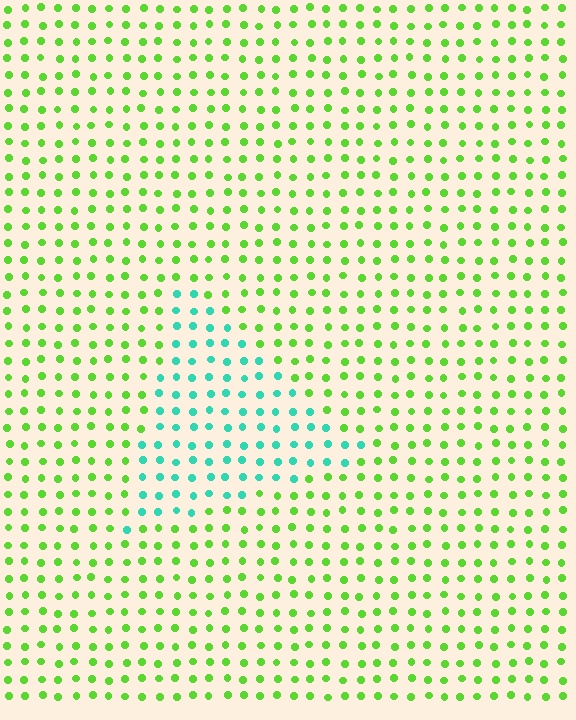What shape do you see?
I see a triangle.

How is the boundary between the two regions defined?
The boundary is defined purely by a slight shift in hue (about 61 degrees). Spacing, size, and orientation are identical on both sides.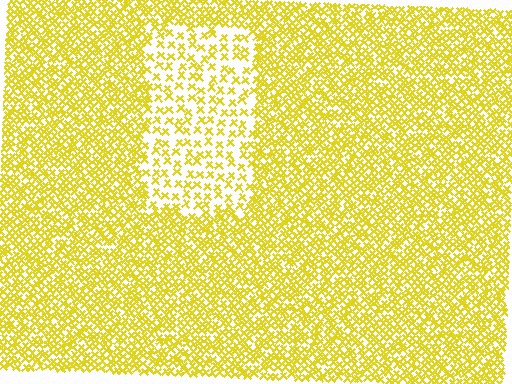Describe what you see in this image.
The image contains small yellow elements arranged at two different densities. A rectangle-shaped region is visible where the elements are less densely packed than the surrounding area.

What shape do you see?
I see a rectangle.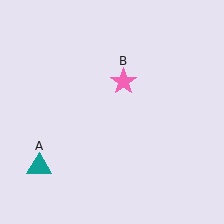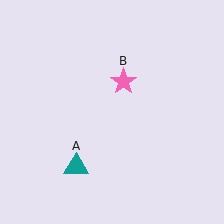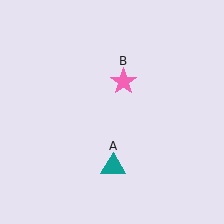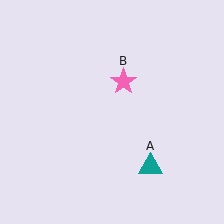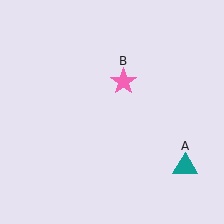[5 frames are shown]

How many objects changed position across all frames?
1 object changed position: teal triangle (object A).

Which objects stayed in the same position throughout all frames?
Pink star (object B) remained stationary.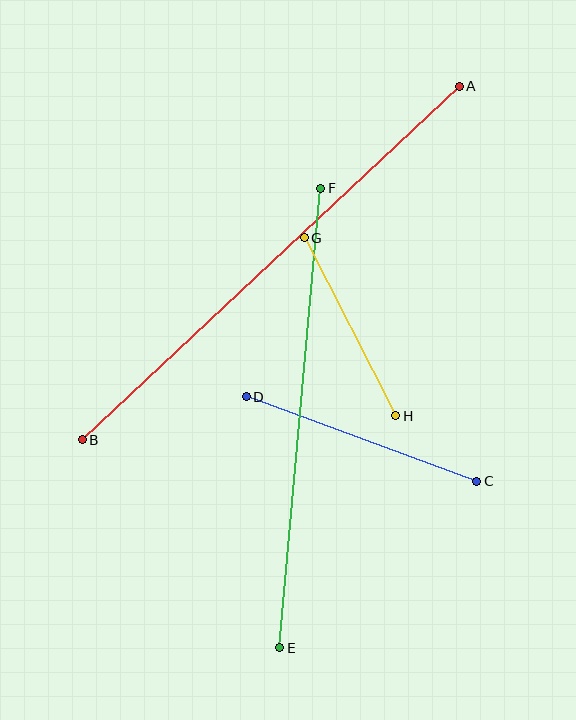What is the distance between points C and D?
The distance is approximately 246 pixels.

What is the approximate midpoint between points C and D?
The midpoint is at approximately (361, 439) pixels.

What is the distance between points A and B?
The distance is approximately 517 pixels.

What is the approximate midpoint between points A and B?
The midpoint is at approximately (271, 263) pixels.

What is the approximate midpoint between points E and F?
The midpoint is at approximately (300, 418) pixels.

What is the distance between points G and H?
The distance is approximately 200 pixels.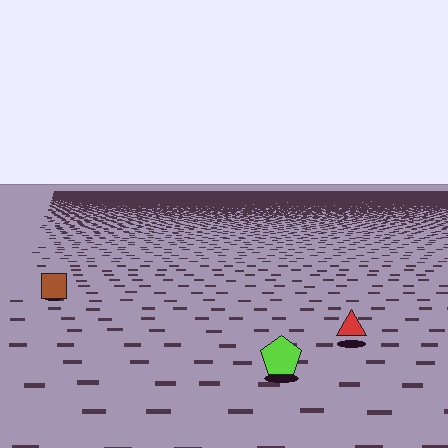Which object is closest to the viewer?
The lime pentagon is closest. The texture marks near it are larger and more spread out.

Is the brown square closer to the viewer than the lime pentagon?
No. The lime pentagon is closer — you can tell from the texture gradient: the ground texture is coarser near it.